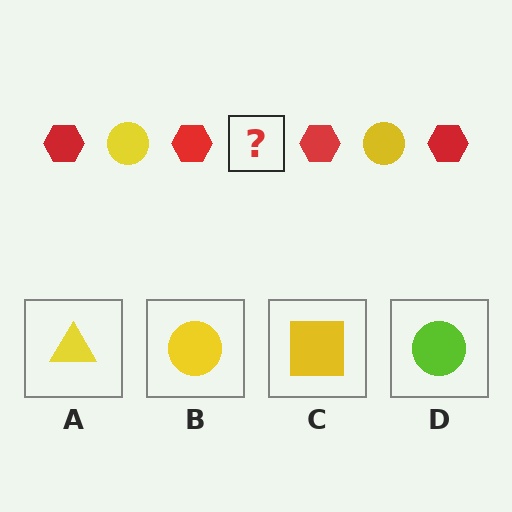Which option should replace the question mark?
Option B.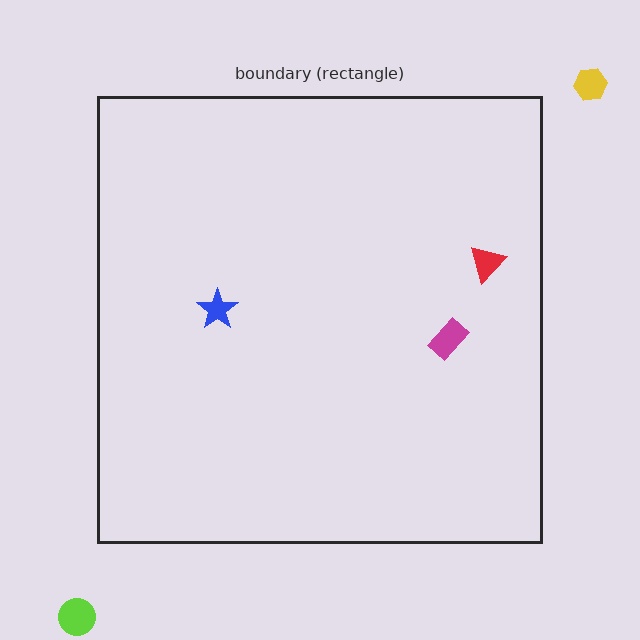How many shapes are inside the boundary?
3 inside, 2 outside.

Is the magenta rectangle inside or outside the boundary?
Inside.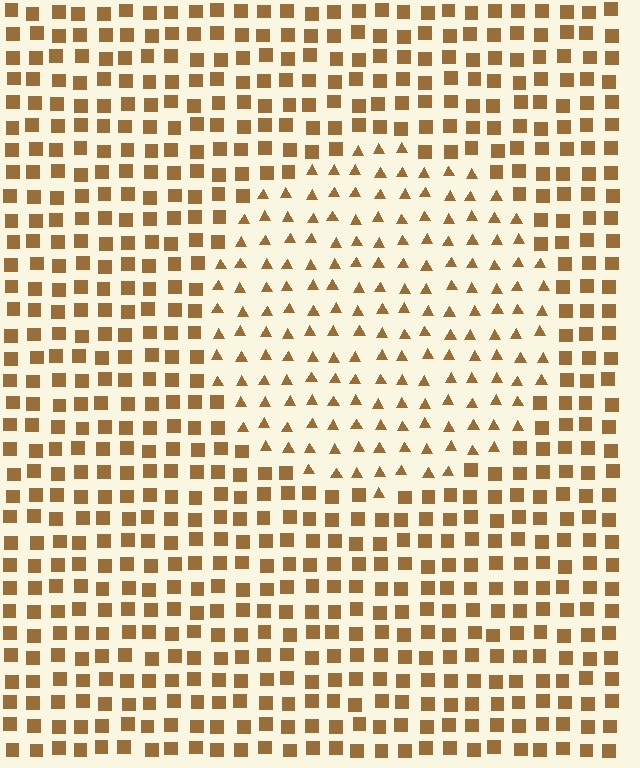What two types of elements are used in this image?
The image uses triangles inside the circle region and squares outside it.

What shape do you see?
I see a circle.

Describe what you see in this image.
The image is filled with small brown elements arranged in a uniform grid. A circle-shaped region contains triangles, while the surrounding area contains squares. The boundary is defined purely by the change in element shape.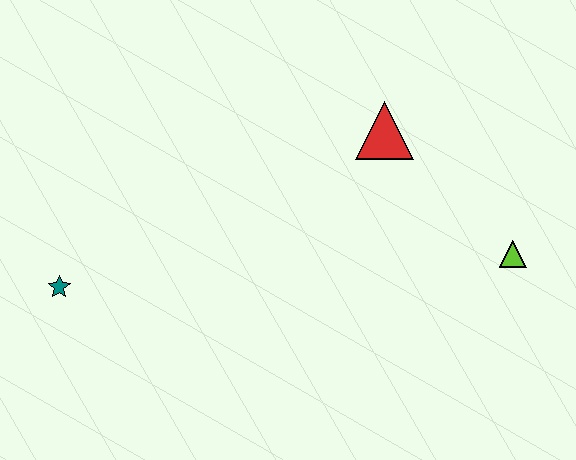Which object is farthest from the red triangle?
The teal star is farthest from the red triangle.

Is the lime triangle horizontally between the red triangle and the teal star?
No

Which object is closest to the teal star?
The red triangle is closest to the teal star.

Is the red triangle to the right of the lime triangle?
No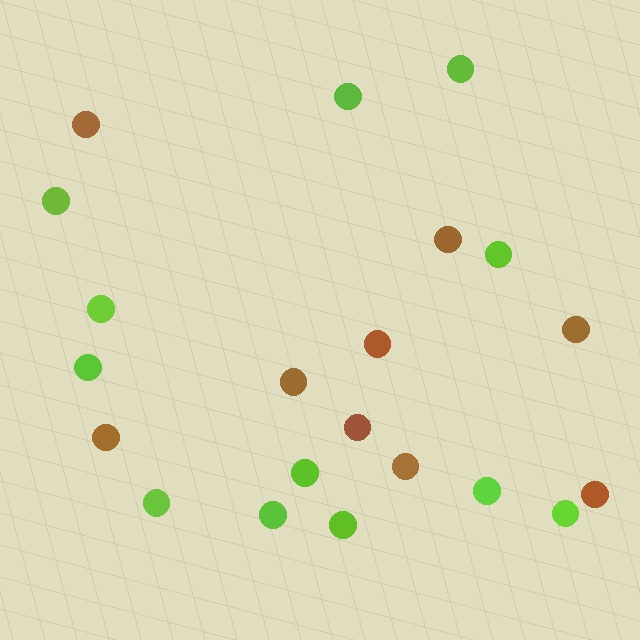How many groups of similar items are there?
There are 2 groups: one group of lime circles (12) and one group of brown circles (9).